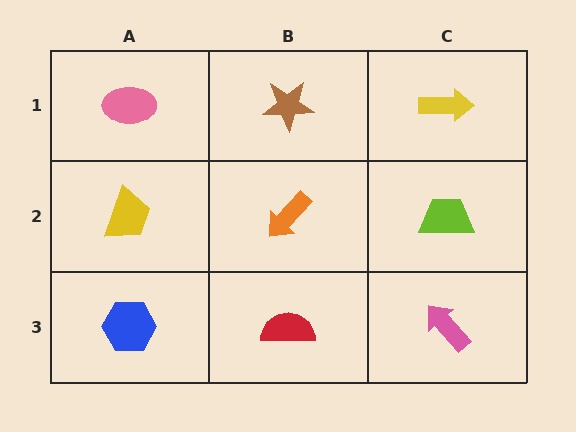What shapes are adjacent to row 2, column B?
A brown star (row 1, column B), a red semicircle (row 3, column B), a yellow trapezoid (row 2, column A), a lime trapezoid (row 2, column C).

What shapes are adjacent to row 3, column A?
A yellow trapezoid (row 2, column A), a red semicircle (row 3, column B).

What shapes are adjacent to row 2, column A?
A pink ellipse (row 1, column A), a blue hexagon (row 3, column A), an orange arrow (row 2, column B).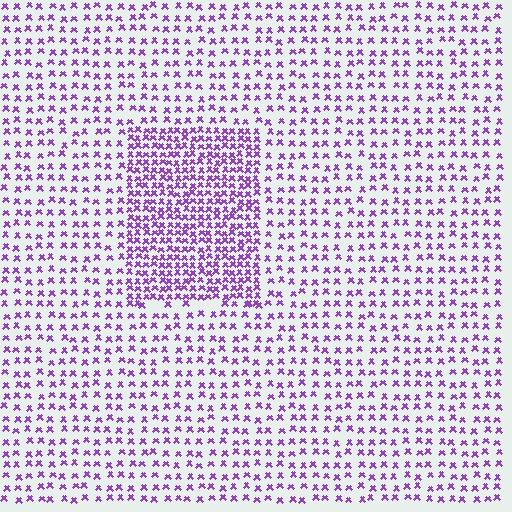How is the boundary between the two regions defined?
The boundary is defined by a change in element density (approximately 2.1x ratio). All elements are the same color, size, and shape.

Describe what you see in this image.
The image contains small purple elements arranged at two different densities. A rectangle-shaped region is visible where the elements are more densely packed than the surrounding area.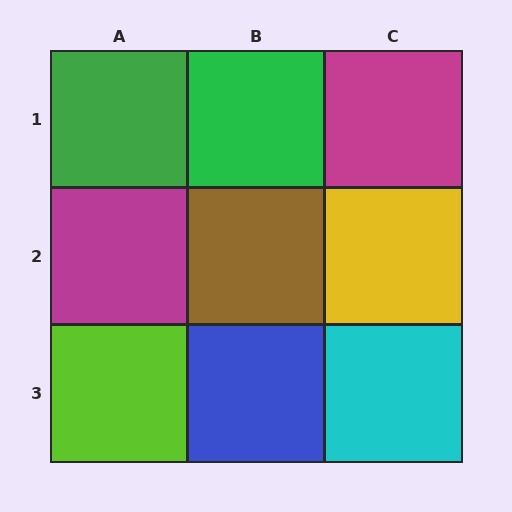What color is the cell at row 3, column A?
Lime.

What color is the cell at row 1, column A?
Green.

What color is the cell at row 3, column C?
Cyan.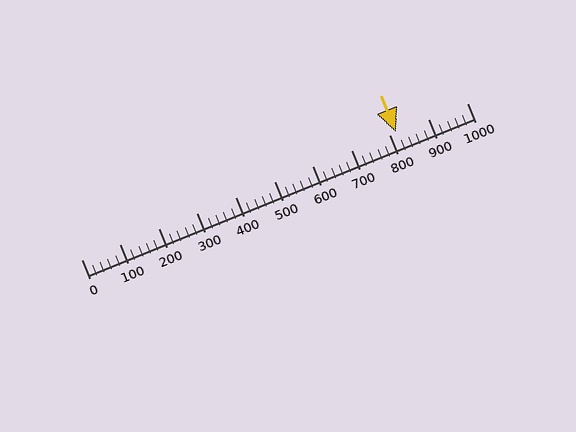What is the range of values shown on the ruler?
The ruler shows values from 0 to 1000.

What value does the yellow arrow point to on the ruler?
The yellow arrow points to approximately 816.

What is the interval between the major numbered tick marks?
The major tick marks are spaced 100 units apart.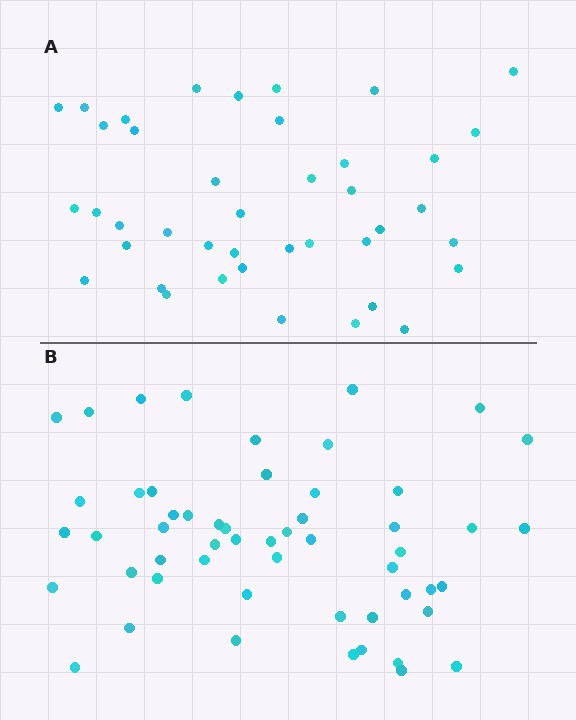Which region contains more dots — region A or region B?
Region B (the bottom region) has more dots.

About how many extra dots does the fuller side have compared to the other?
Region B has approximately 15 more dots than region A.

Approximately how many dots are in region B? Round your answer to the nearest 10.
About 50 dots. (The exact count is 54, which rounds to 50.)